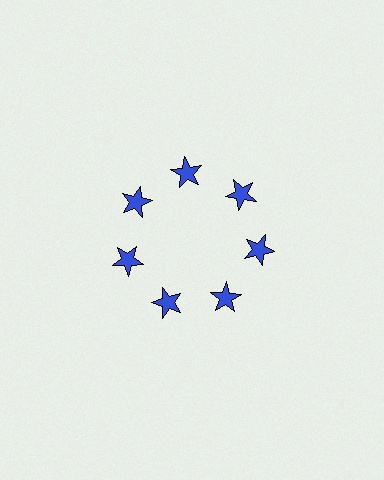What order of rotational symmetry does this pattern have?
This pattern has 7-fold rotational symmetry.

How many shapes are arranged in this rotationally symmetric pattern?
There are 7 shapes, arranged in 7 groups of 1.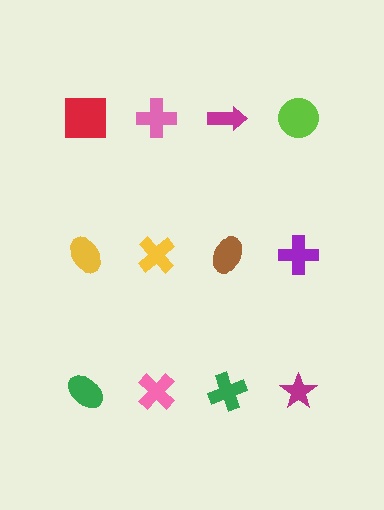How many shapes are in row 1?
4 shapes.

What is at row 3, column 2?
A pink cross.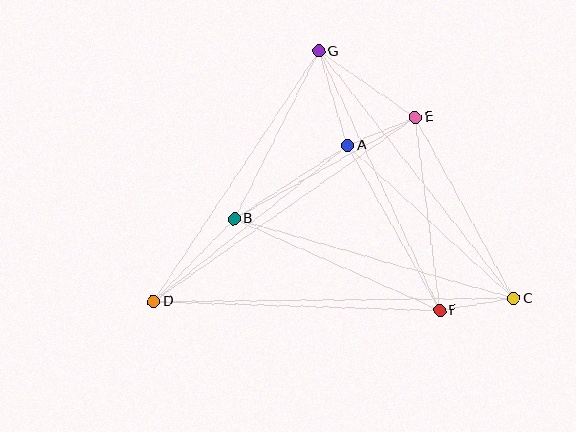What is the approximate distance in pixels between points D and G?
The distance between D and G is approximately 300 pixels.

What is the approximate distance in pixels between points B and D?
The distance between B and D is approximately 116 pixels.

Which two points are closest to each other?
Points A and E are closest to each other.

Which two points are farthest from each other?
Points C and D are farthest from each other.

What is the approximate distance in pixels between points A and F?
The distance between A and F is approximately 189 pixels.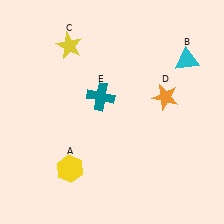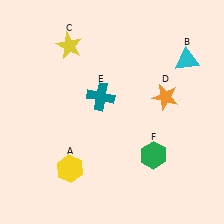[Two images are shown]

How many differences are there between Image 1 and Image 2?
There is 1 difference between the two images.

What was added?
A green hexagon (F) was added in Image 2.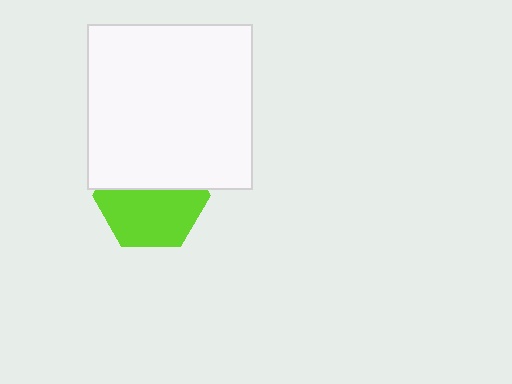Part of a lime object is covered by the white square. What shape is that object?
It is a hexagon.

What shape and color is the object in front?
The object in front is a white square.